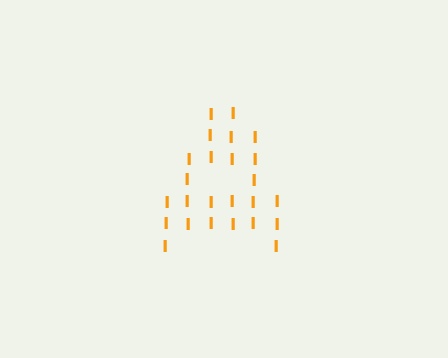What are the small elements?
The small elements are letter I's.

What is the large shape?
The large shape is the letter A.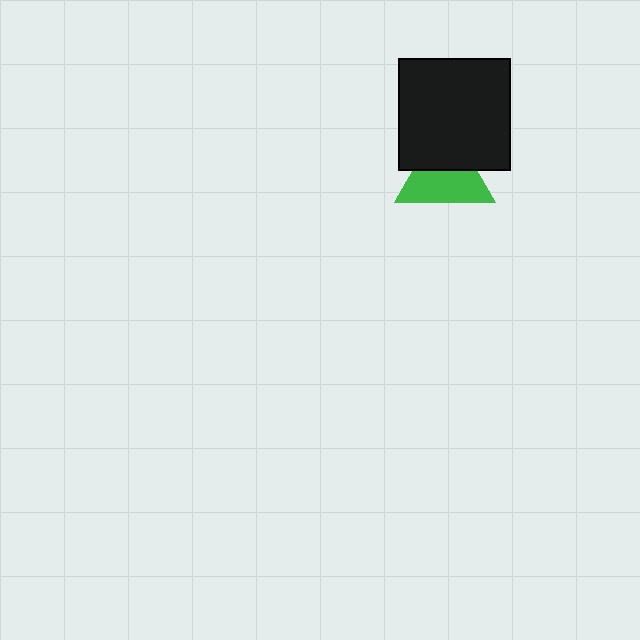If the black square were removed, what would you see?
You would see the complete green triangle.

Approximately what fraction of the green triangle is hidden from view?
Roughly 41% of the green triangle is hidden behind the black square.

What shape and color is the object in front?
The object in front is a black square.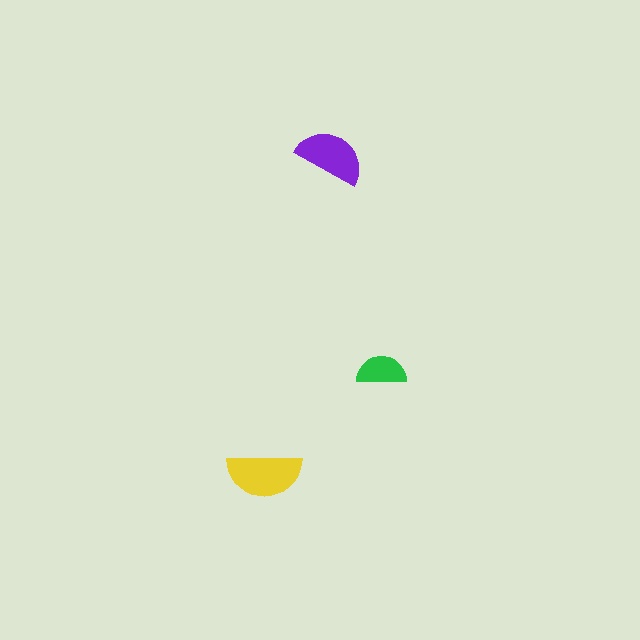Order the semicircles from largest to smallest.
the yellow one, the purple one, the green one.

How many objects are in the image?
There are 3 objects in the image.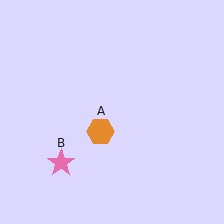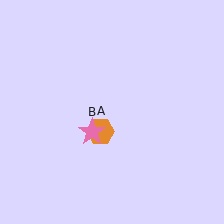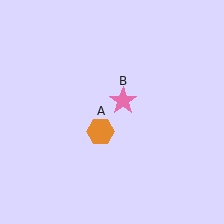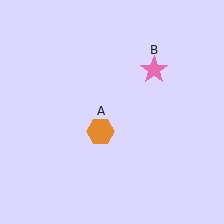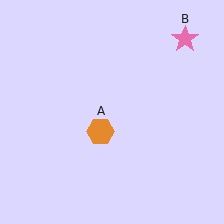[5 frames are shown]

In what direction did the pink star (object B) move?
The pink star (object B) moved up and to the right.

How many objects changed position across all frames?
1 object changed position: pink star (object B).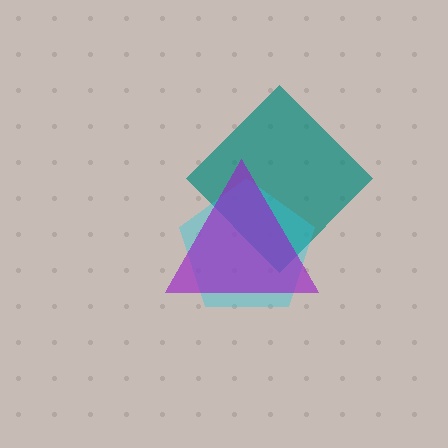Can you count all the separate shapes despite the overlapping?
Yes, there are 3 separate shapes.